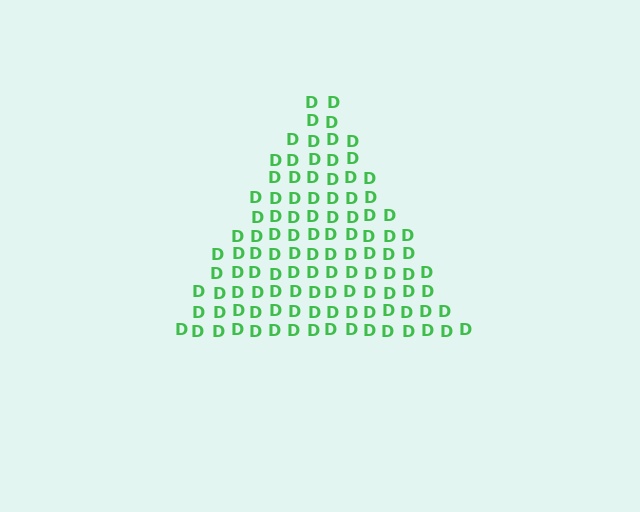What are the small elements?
The small elements are letter D's.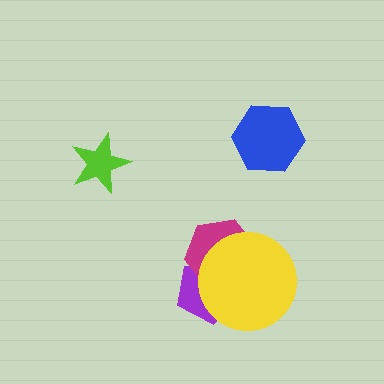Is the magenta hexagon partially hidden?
Yes, it is partially covered by another shape.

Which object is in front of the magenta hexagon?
The yellow circle is in front of the magenta hexagon.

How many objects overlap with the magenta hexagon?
2 objects overlap with the magenta hexagon.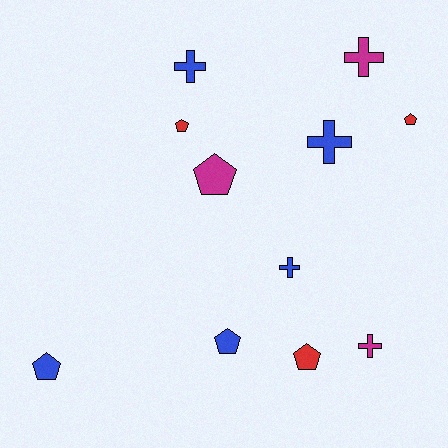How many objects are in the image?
There are 11 objects.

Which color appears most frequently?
Blue, with 5 objects.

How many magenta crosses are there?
There are 2 magenta crosses.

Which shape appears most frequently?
Pentagon, with 6 objects.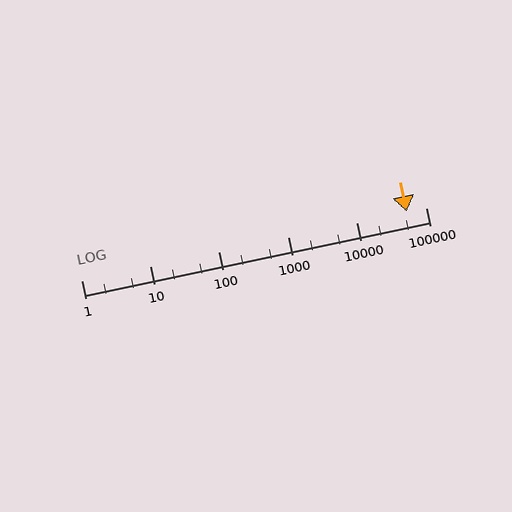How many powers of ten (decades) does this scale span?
The scale spans 5 decades, from 1 to 100000.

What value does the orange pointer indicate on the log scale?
The pointer indicates approximately 52000.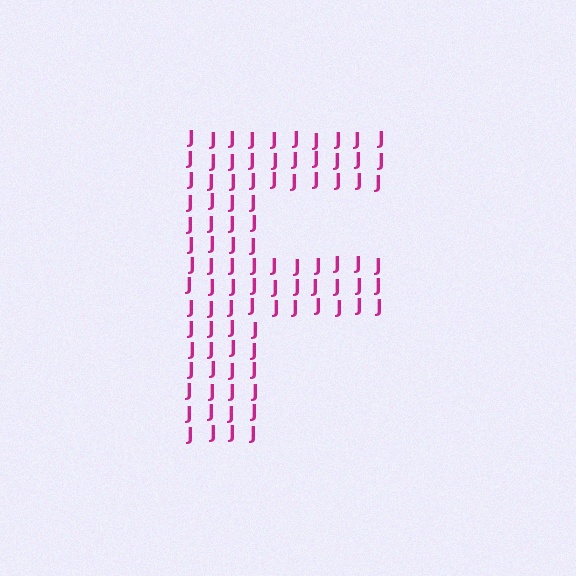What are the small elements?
The small elements are letter J's.